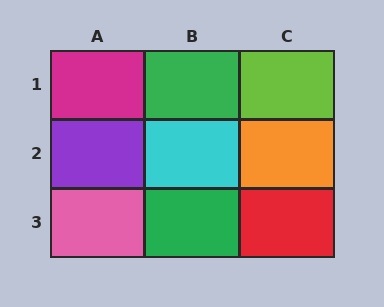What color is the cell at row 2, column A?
Purple.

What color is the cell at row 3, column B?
Green.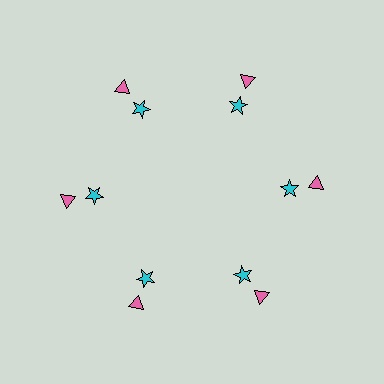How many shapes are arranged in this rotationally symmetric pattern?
There are 12 shapes, arranged in 6 groups of 2.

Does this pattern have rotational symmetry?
Yes, this pattern has 6-fold rotational symmetry. It looks the same after rotating 60 degrees around the center.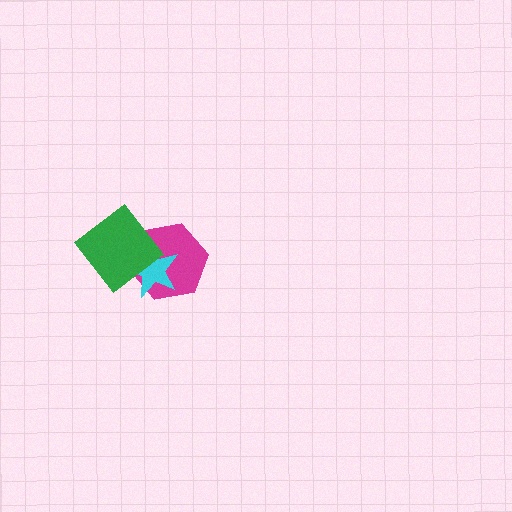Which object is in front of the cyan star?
The green diamond is in front of the cyan star.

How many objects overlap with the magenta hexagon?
2 objects overlap with the magenta hexagon.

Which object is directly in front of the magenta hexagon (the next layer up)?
The cyan star is directly in front of the magenta hexagon.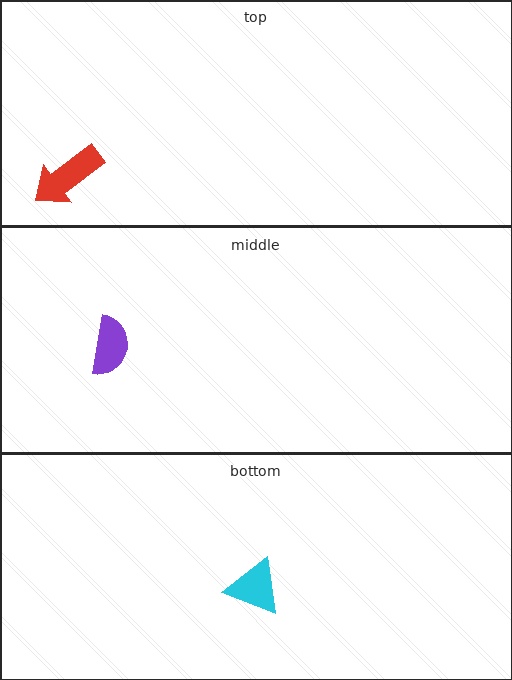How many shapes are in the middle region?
1.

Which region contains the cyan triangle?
The bottom region.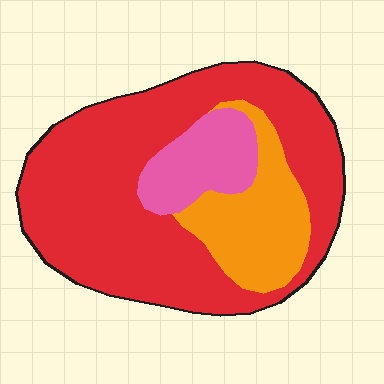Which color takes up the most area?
Red, at roughly 65%.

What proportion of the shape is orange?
Orange takes up about one fifth (1/5) of the shape.